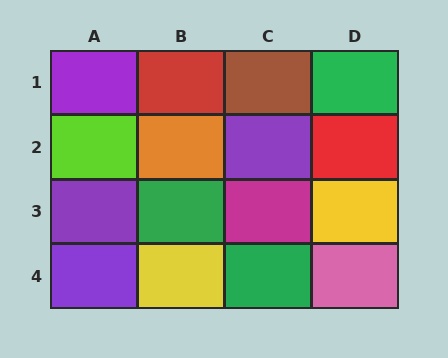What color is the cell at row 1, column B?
Red.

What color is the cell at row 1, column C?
Brown.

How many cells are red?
2 cells are red.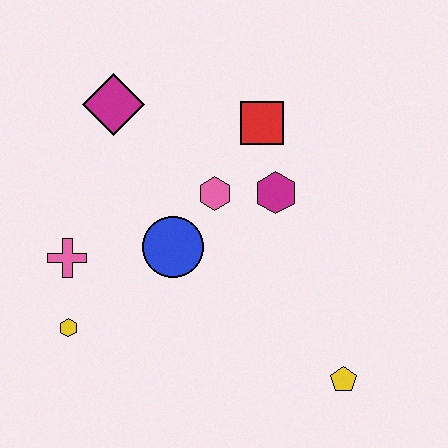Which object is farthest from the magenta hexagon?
The yellow hexagon is farthest from the magenta hexagon.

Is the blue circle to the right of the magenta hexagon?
No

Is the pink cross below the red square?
Yes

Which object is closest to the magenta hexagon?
The pink hexagon is closest to the magenta hexagon.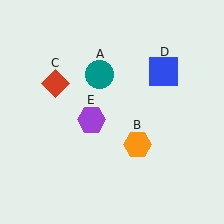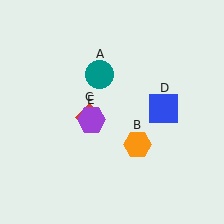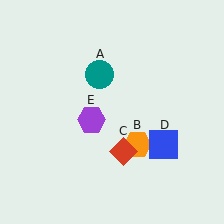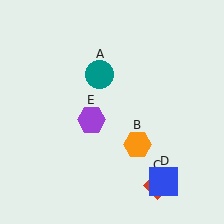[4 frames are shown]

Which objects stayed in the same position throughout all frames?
Teal circle (object A) and orange hexagon (object B) and purple hexagon (object E) remained stationary.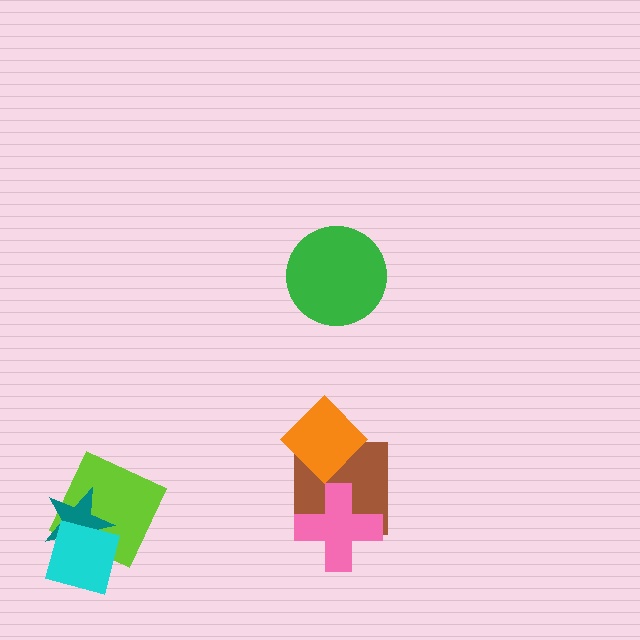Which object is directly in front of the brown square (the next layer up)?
The orange diamond is directly in front of the brown square.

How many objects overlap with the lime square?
2 objects overlap with the lime square.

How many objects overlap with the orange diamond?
1 object overlaps with the orange diamond.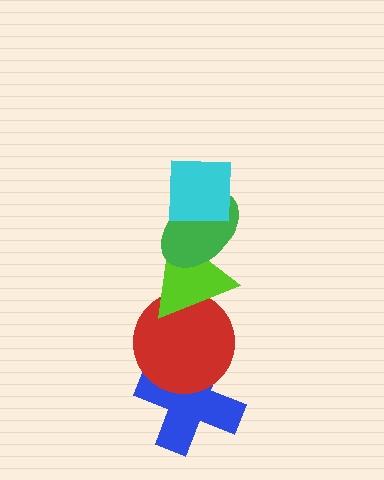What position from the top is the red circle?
The red circle is 4th from the top.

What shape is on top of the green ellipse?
The cyan square is on top of the green ellipse.